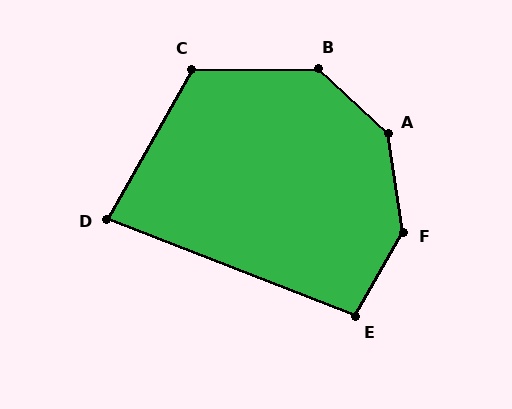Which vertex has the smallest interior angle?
D, at approximately 82 degrees.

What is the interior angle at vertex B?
Approximately 136 degrees (obtuse).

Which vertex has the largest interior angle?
A, at approximately 142 degrees.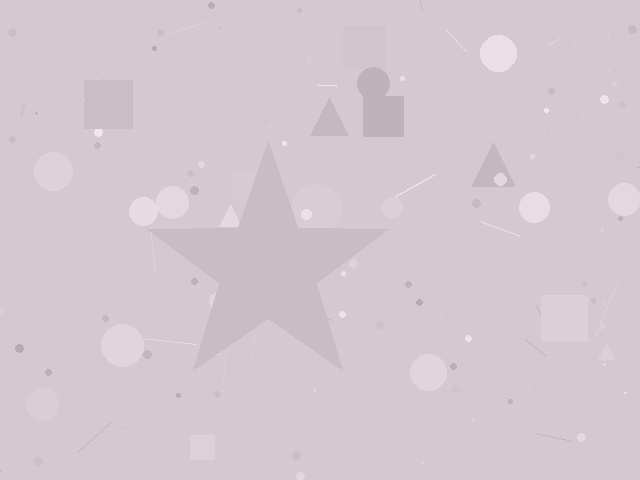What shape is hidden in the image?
A star is hidden in the image.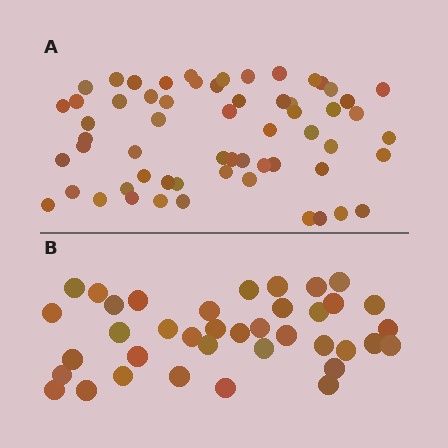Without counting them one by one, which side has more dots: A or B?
Region A (the top region) has more dots.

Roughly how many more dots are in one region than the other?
Region A has approximately 20 more dots than region B.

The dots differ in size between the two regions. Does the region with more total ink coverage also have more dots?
No. Region B has more total ink coverage because its dots are larger, but region A actually contains more individual dots. Total area can be misleading — the number of items is what matters here.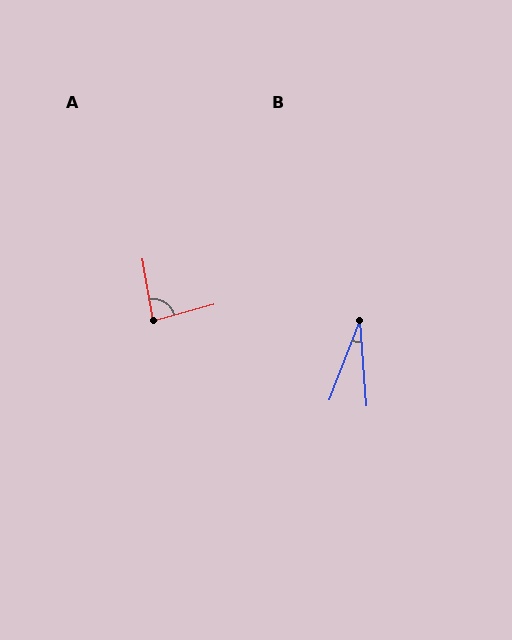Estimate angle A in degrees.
Approximately 85 degrees.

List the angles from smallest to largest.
B (25°), A (85°).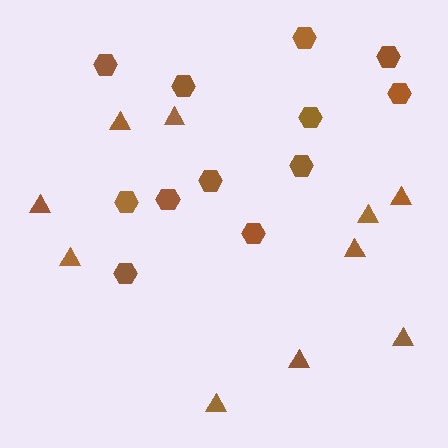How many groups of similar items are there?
There are 2 groups: one group of hexagons (12) and one group of triangles (10).